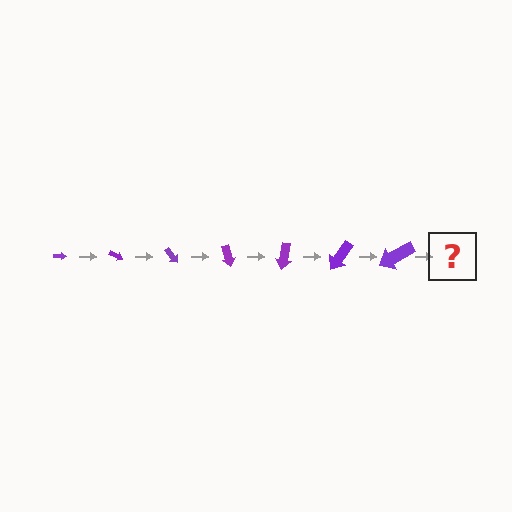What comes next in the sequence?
The next element should be an arrow, larger than the previous one and rotated 175 degrees from the start.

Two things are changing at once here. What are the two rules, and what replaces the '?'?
The two rules are that the arrow grows larger each step and it rotates 25 degrees each step. The '?' should be an arrow, larger than the previous one and rotated 175 degrees from the start.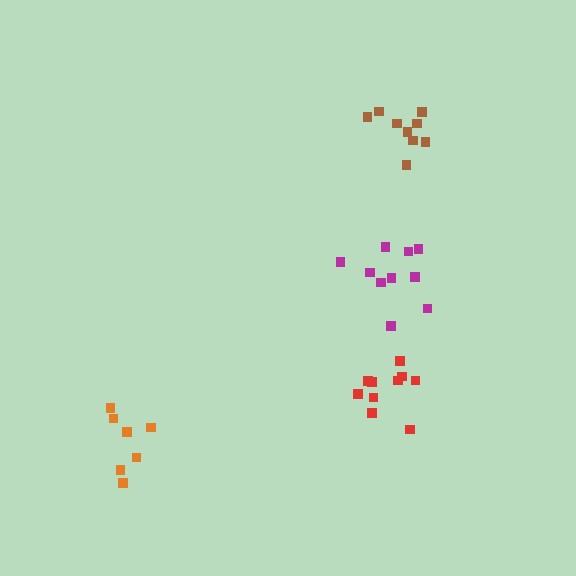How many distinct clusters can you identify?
There are 4 distinct clusters.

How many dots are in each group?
Group 1: 10 dots, Group 2: 7 dots, Group 3: 10 dots, Group 4: 9 dots (36 total).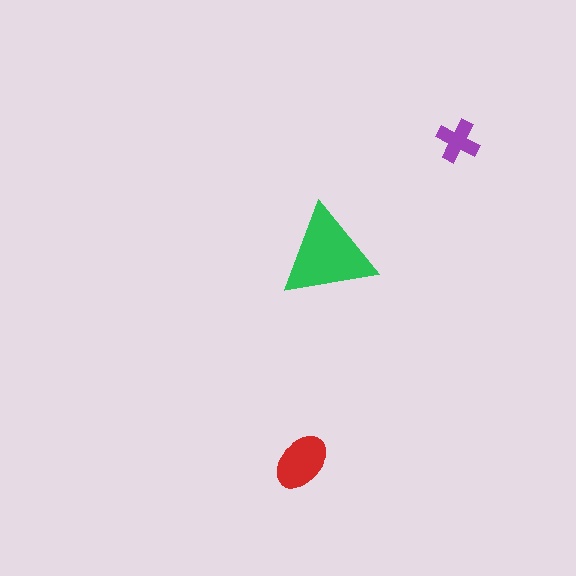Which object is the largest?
The green triangle.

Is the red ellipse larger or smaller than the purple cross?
Larger.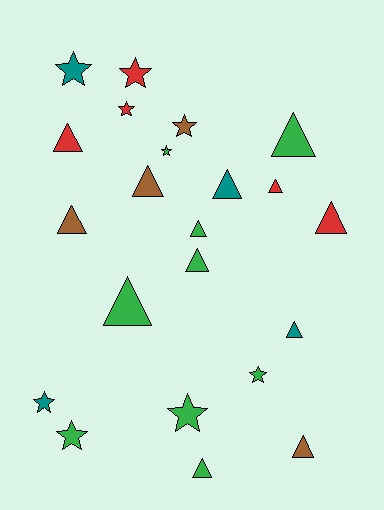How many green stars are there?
There are 4 green stars.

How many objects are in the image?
There are 22 objects.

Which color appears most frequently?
Green, with 9 objects.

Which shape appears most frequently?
Triangle, with 13 objects.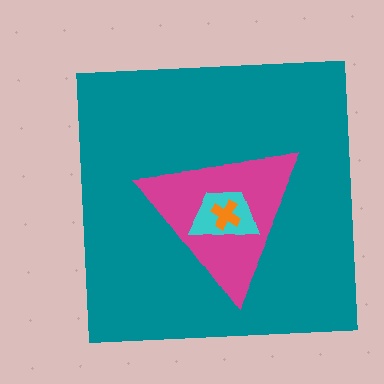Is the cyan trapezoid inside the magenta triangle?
Yes.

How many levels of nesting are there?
4.